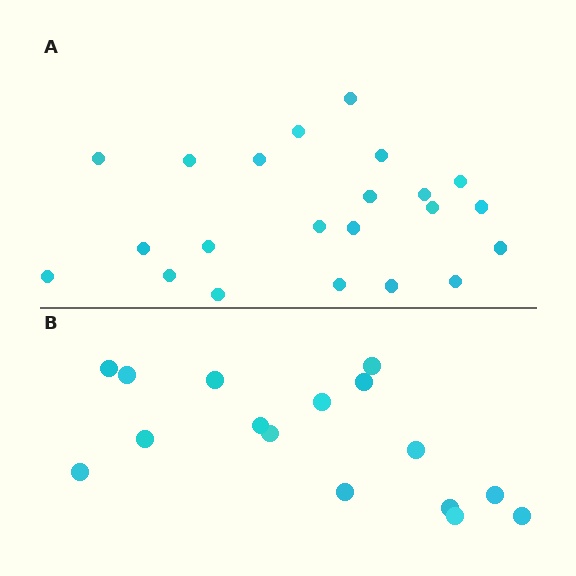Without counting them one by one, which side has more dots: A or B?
Region A (the top region) has more dots.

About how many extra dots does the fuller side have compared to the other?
Region A has about 6 more dots than region B.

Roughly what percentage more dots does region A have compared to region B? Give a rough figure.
About 40% more.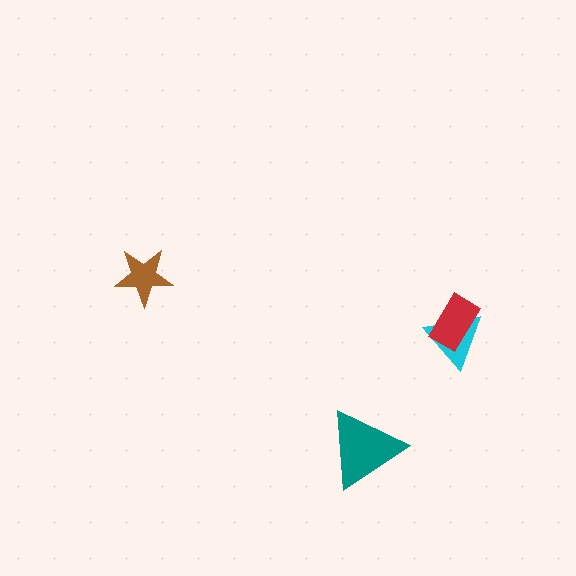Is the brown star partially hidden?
No, no other shape covers it.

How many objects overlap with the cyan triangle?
1 object overlaps with the cyan triangle.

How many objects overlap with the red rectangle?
1 object overlaps with the red rectangle.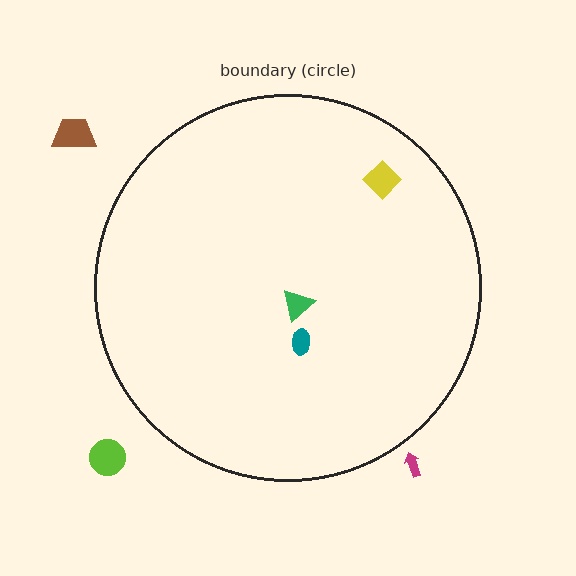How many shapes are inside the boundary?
3 inside, 3 outside.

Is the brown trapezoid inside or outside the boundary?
Outside.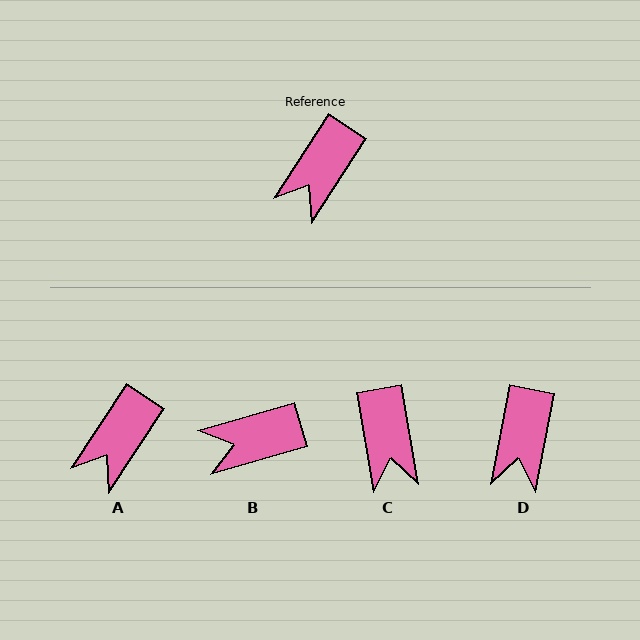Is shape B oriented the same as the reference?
No, it is off by about 40 degrees.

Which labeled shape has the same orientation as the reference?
A.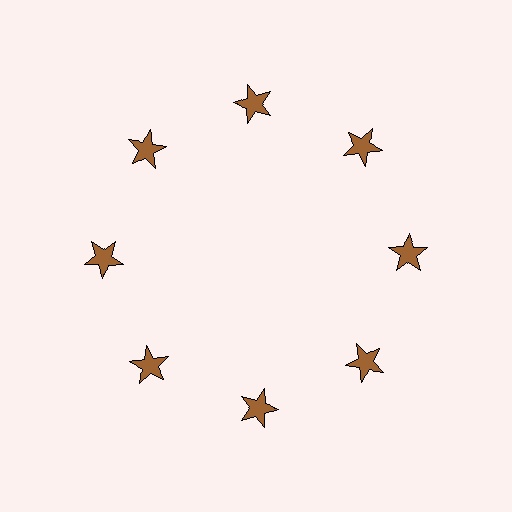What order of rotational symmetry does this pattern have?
This pattern has 8-fold rotational symmetry.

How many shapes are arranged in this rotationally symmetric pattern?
There are 8 shapes, arranged in 8 groups of 1.